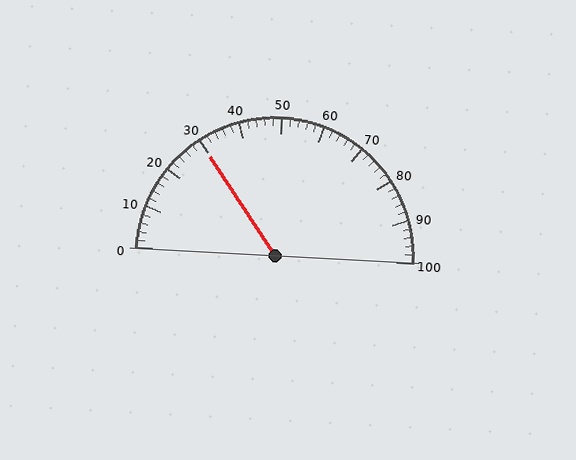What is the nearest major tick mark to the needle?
The nearest major tick mark is 30.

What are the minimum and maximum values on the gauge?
The gauge ranges from 0 to 100.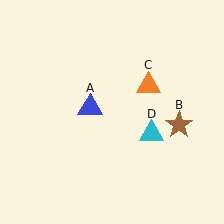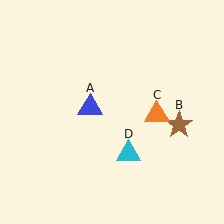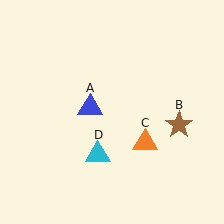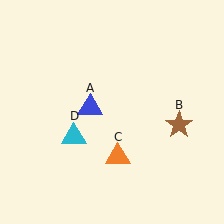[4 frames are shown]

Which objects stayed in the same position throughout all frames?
Blue triangle (object A) and brown star (object B) remained stationary.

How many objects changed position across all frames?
2 objects changed position: orange triangle (object C), cyan triangle (object D).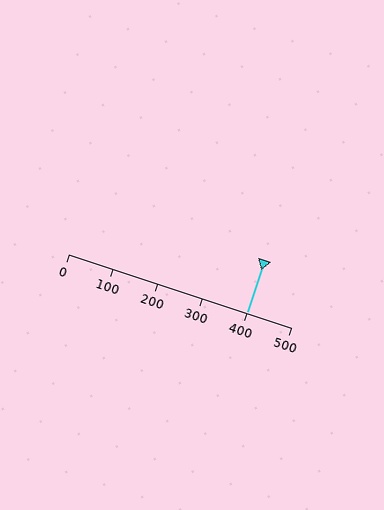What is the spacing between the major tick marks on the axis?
The major ticks are spaced 100 apart.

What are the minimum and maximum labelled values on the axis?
The axis runs from 0 to 500.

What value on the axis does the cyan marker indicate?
The marker indicates approximately 400.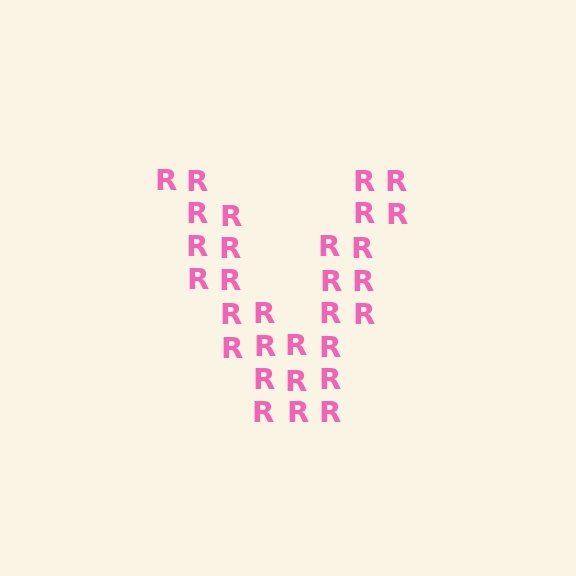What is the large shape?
The large shape is the letter V.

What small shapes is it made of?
It is made of small letter R's.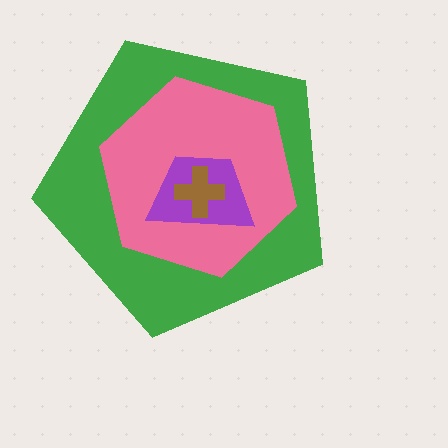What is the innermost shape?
The brown cross.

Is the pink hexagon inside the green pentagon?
Yes.